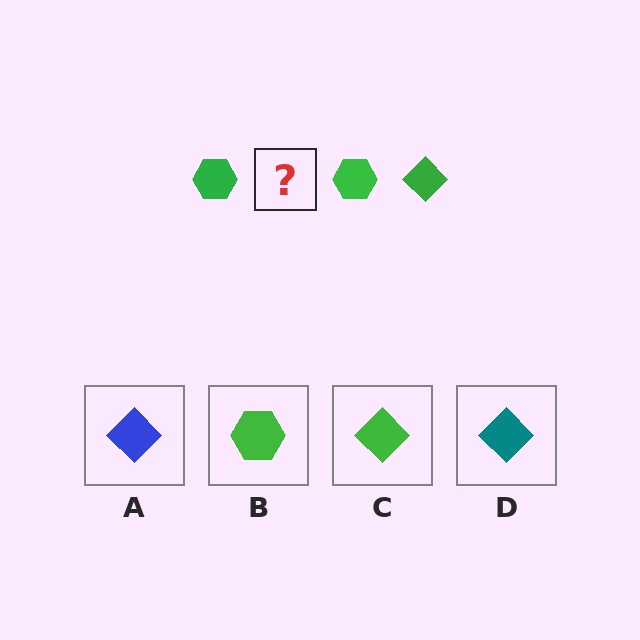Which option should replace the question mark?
Option C.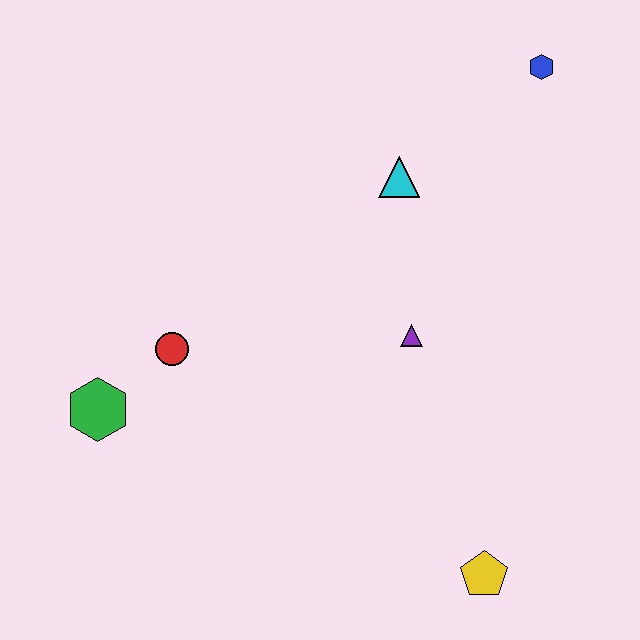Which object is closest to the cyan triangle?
The purple triangle is closest to the cyan triangle.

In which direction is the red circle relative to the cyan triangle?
The red circle is to the left of the cyan triangle.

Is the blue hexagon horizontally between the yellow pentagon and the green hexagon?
No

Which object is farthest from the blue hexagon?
The green hexagon is farthest from the blue hexagon.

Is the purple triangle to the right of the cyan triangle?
Yes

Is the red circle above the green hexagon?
Yes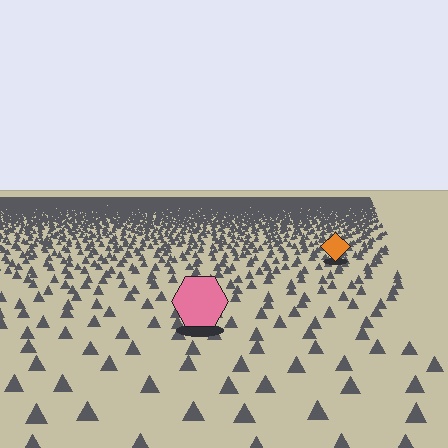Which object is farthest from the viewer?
The orange diamond is farthest from the viewer. It appears smaller and the ground texture around it is denser.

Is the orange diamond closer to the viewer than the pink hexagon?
No. The pink hexagon is closer — you can tell from the texture gradient: the ground texture is coarser near it.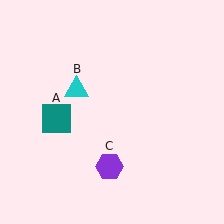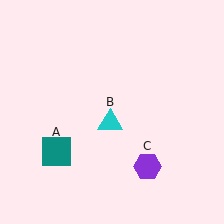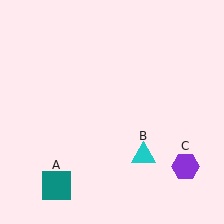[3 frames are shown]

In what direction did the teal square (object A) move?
The teal square (object A) moved down.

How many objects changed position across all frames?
3 objects changed position: teal square (object A), cyan triangle (object B), purple hexagon (object C).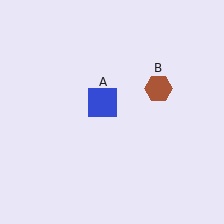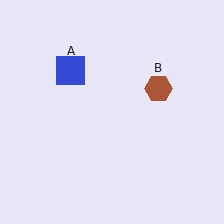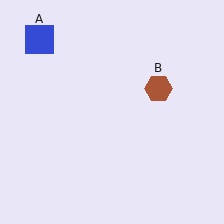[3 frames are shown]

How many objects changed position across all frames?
1 object changed position: blue square (object A).